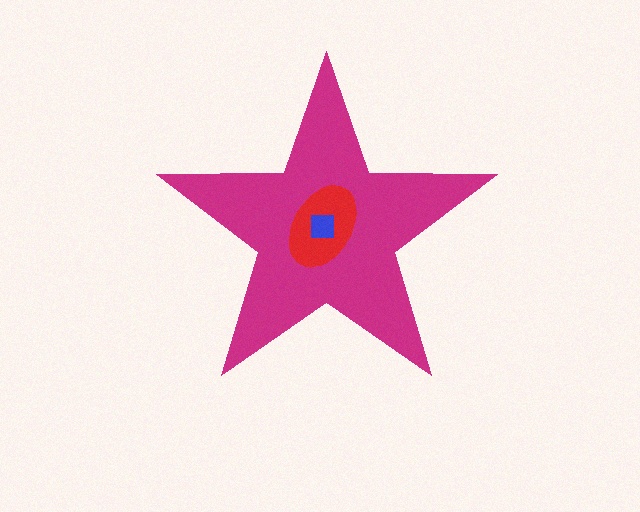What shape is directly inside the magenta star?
The red ellipse.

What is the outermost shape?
The magenta star.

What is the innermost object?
The blue square.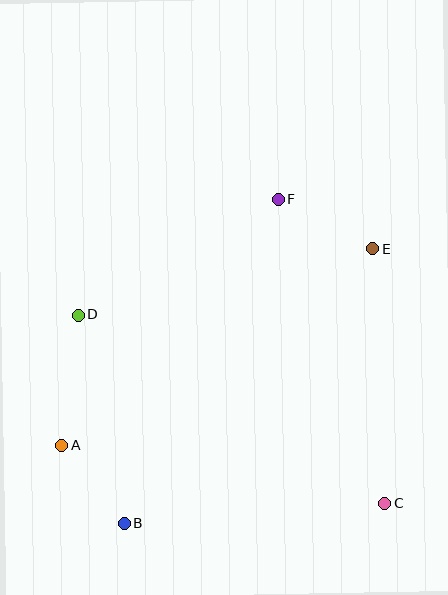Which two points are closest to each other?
Points A and B are closest to each other.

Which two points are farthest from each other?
Points B and E are farthest from each other.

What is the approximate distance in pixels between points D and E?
The distance between D and E is approximately 302 pixels.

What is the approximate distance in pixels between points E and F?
The distance between E and F is approximately 107 pixels.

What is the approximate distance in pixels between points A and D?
The distance between A and D is approximately 131 pixels.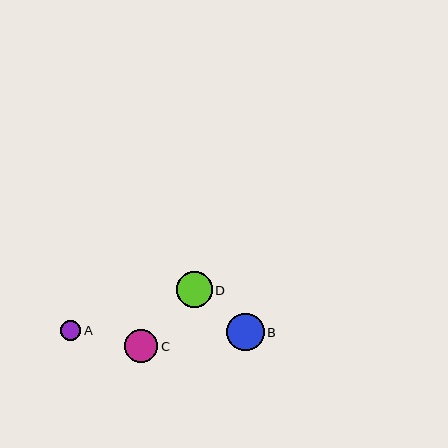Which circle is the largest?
Circle B is the largest with a size of approximately 37 pixels.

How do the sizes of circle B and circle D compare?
Circle B and circle D are approximately the same size.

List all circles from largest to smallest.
From largest to smallest: B, D, C, A.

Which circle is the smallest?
Circle A is the smallest with a size of approximately 20 pixels.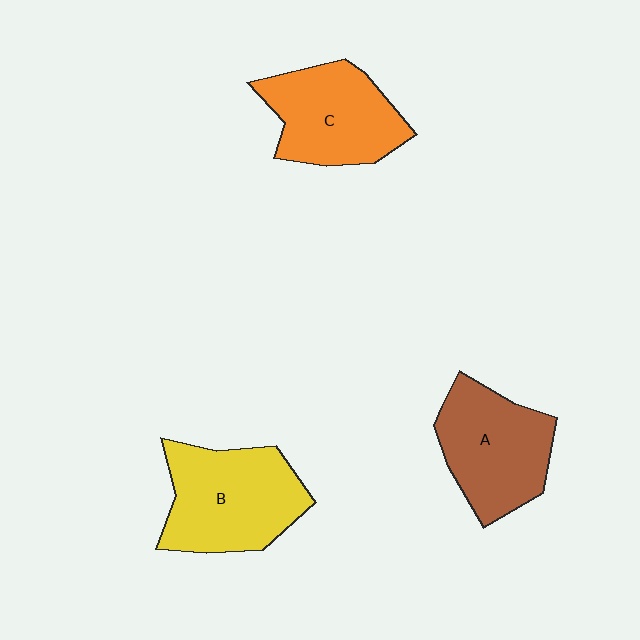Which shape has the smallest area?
Shape C (orange).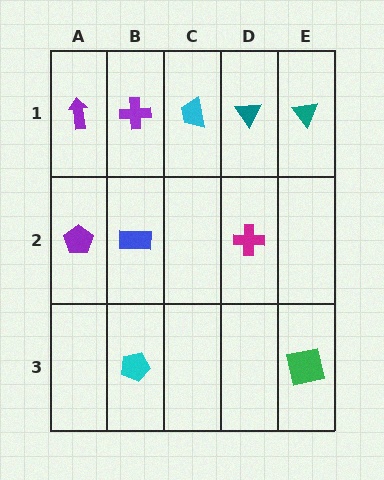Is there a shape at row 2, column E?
No, that cell is empty.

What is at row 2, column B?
A blue rectangle.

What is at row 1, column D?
A teal triangle.